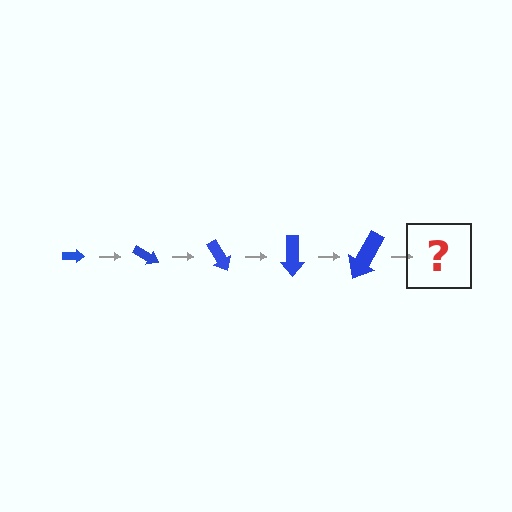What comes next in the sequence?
The next element should be an arrow, larger than the previous one and rotated 150 degrees from the start.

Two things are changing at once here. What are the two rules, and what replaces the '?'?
The two rules are that the arrow grows larger each step and it rotates 30 degrees each step. The '?' should be an arrow, larger than the previous one and rotated 150 degrees from the start.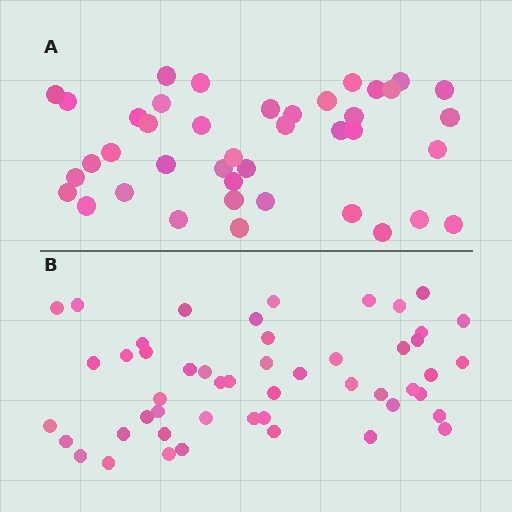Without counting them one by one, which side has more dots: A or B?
Region B (the bottom region) has more dots.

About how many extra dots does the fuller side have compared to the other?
Region B has roughly 8 or so more dots than region A.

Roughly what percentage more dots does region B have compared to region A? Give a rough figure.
About 20% more.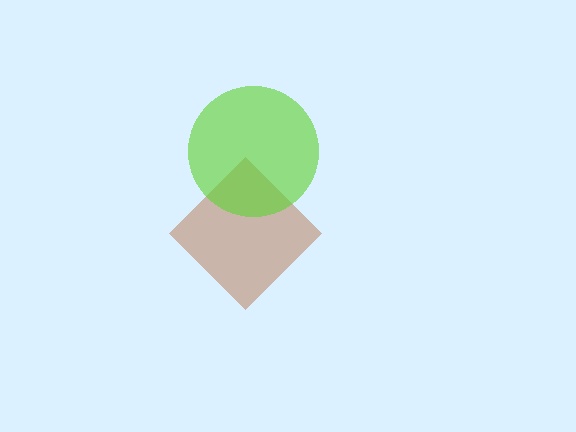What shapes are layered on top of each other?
The layered shapes are: a brown diamond, a lime circle.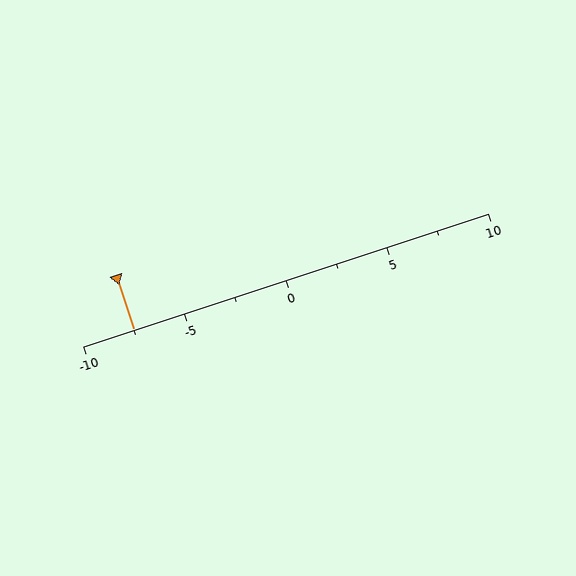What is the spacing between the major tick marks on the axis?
The major ticks are spaced 5 apart.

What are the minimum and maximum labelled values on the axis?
The axis runs from -10 to 10.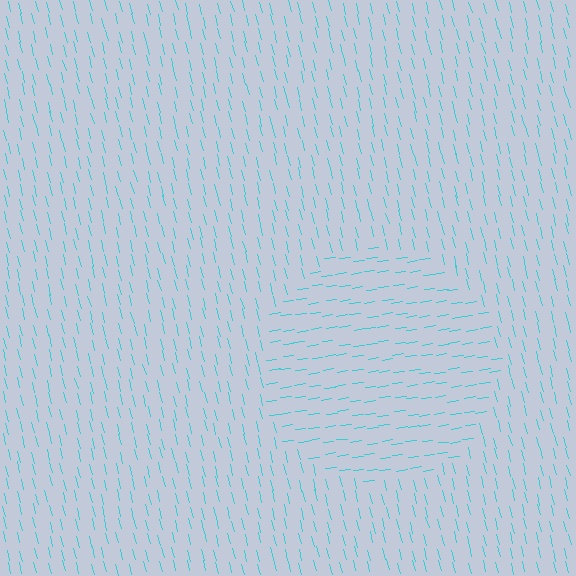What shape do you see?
I see a circle.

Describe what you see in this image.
The image is filled with small cyan line segments. A circle region in the image has lines oriented differently from the surrounding lines, creating a visible texture boundary.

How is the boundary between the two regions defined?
The boundary is defined purely by a change in line orientation (approximately 83 degrees difference). All lines are the same color and thickness.